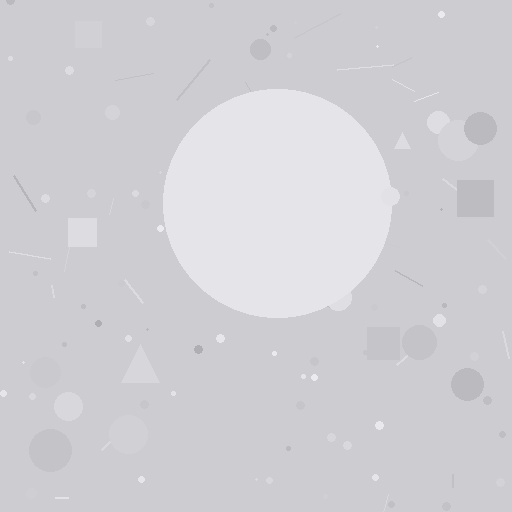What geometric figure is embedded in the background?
A circle is embedded in the background.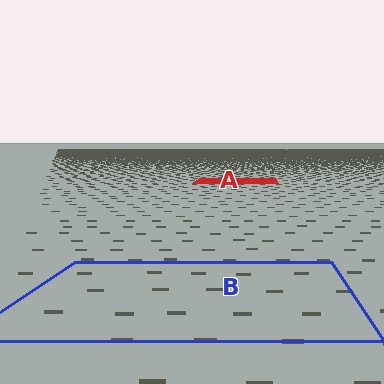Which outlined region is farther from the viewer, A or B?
Region A is farther from the viewer — the texture elements inside it appear smaller and more densely packed.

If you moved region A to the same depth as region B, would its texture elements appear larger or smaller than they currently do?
They would appear larger. At a closer depth, the same texture elements are projected at a bigger on-screen size.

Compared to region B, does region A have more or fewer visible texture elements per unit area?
Region A has more texture elements per unit area — they are packed more densely because it is farther away.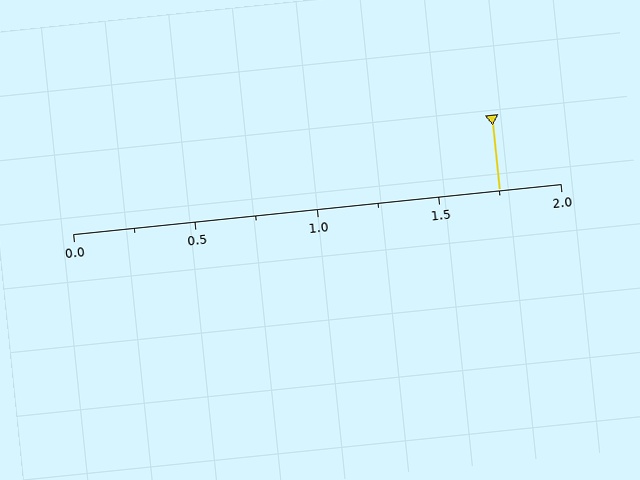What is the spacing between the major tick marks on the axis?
The major ticks are spaced 0.5 apart.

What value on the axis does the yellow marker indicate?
The marker indicates approximately 1.75.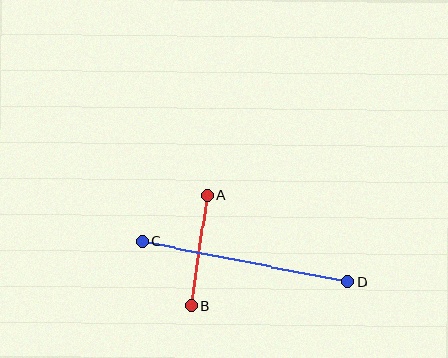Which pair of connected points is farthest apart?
Points C and D are farthest apart.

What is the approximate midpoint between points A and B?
The midpoint is at approximately (199, 250) pixels.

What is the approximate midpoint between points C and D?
The midpoint is at approximately (245, 262) pixels.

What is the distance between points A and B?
The distance is approximately 112 pixels.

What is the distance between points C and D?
The distance is approximately 209 pixels.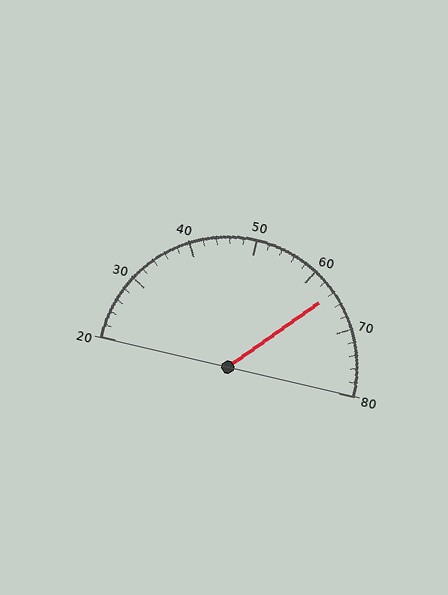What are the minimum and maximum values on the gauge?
The gauge ranges from 20 to 80.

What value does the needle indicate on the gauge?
The needle indicates approximately 64.